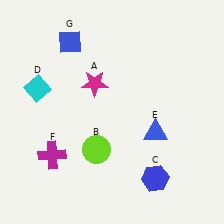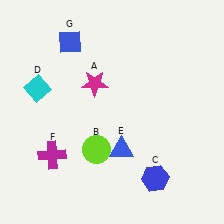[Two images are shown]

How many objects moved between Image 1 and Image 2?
1 object moved between the two images.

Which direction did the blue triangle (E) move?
The blue triangle (E) moved left.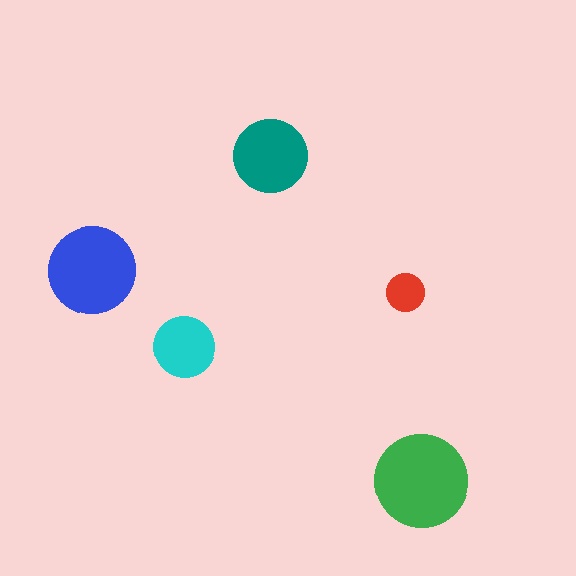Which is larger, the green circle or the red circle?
The green one.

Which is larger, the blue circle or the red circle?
The blue one.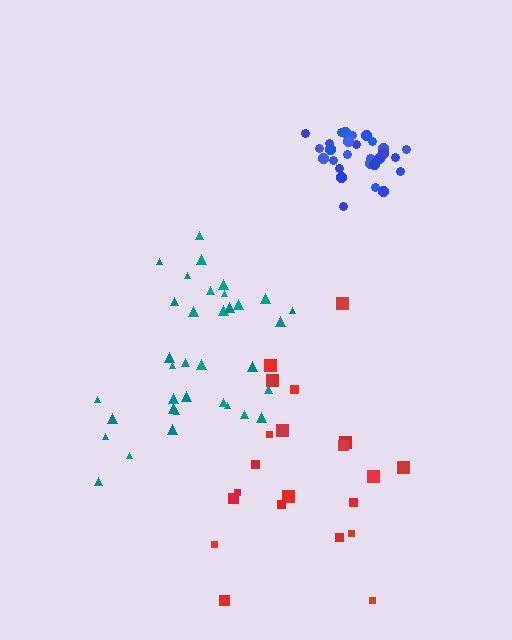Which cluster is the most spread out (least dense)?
Red.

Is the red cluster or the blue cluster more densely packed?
Blue.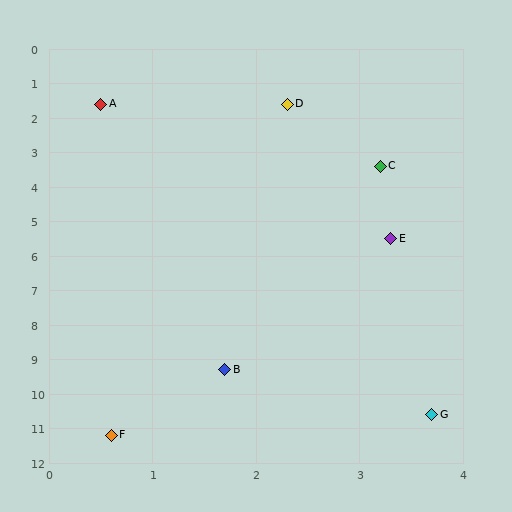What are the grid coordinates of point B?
Point B is at approximately (1.7, 9.3).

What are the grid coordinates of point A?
Point A is at approximately (0.5, 1.6).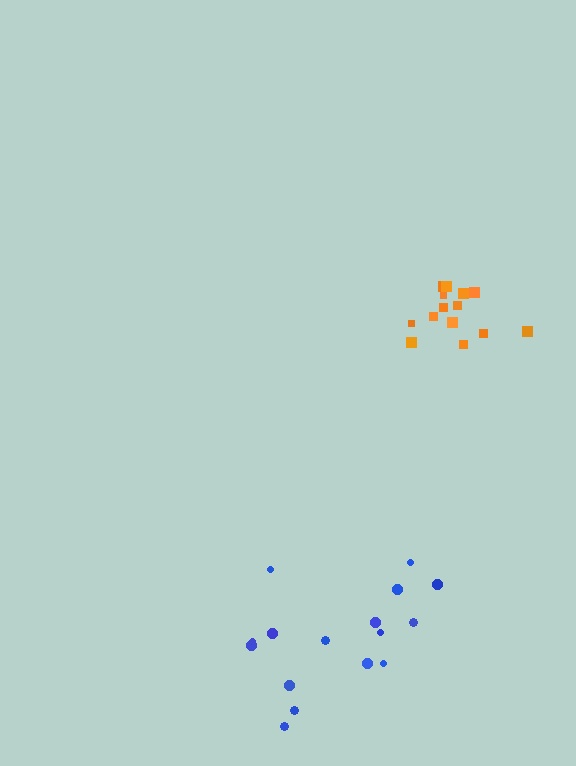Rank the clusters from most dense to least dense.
orange, blue.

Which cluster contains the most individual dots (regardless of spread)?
Blue (16).